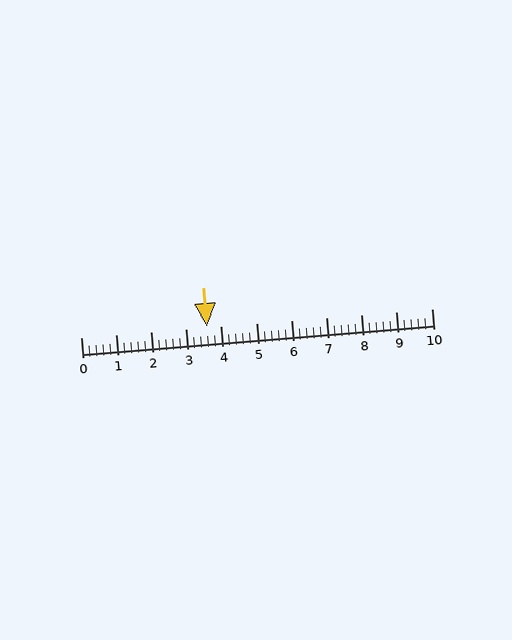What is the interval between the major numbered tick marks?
The major tick marks are spaced 1 units apart.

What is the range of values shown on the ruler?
The ruler shows values from 0 to 10.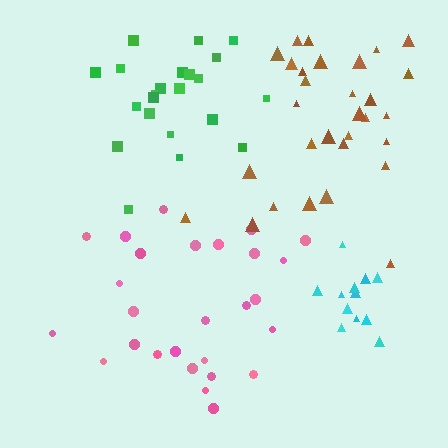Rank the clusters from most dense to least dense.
cyan, green, brown, pink.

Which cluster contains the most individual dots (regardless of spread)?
Brown (30).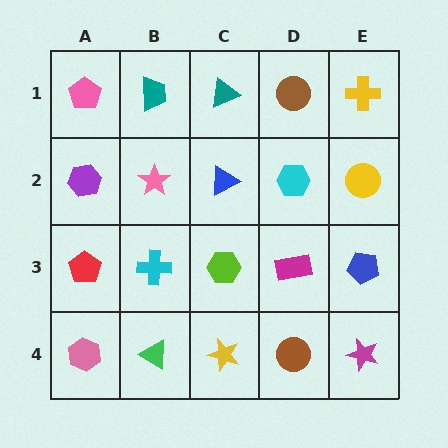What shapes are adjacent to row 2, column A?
A pink pentagon (row 1, column A), a red pentagon (row 3, column A), a pink star (row 2, column B).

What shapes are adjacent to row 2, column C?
A teal triangle (row 1, column C), a lime hexagon (row 3, column C), a pink star (row 2, column B), a cyan hexagon (row 2, column D).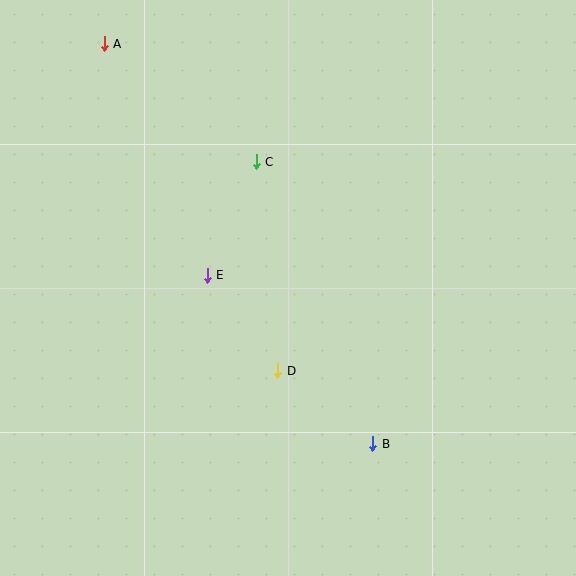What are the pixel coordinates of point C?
Point C is at (256, 162).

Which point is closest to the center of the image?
Point E at (207, 275) is closest to the center.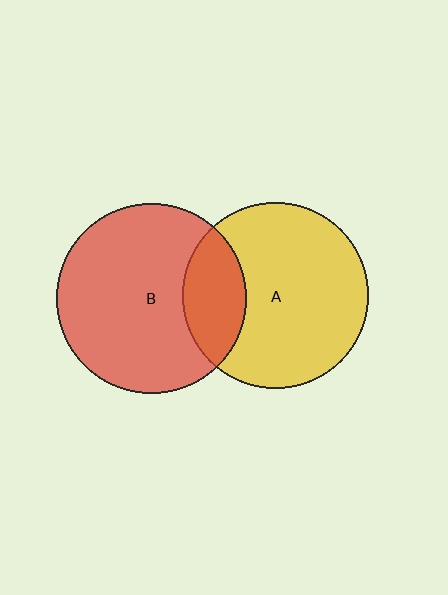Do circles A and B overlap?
Yes.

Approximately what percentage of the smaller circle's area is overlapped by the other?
Approximately 25%.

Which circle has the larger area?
Circle B (red).